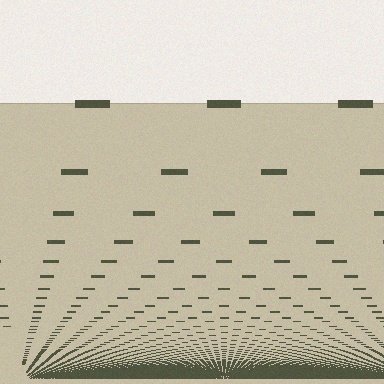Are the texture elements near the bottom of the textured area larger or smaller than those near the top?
Smaller. The gradient is inverted — elements near the bottom are smaller and denser.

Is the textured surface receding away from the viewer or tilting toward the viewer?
The surface appears to tilt toward the viewer. Texture elements get larger and sparser toward the top.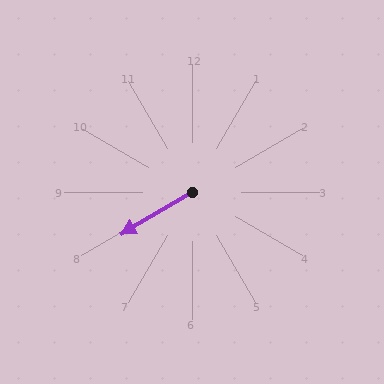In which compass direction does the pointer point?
Southwest.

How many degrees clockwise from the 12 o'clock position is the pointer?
Approximately 239 degrees.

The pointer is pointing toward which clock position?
Roughly 8 o'clock.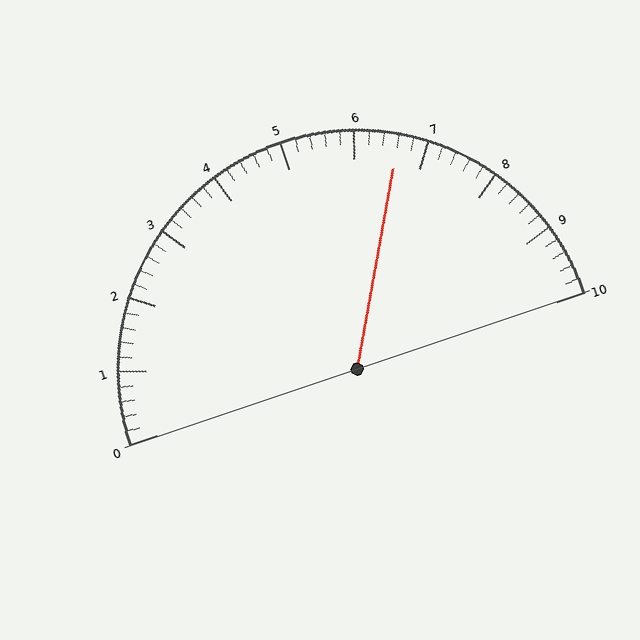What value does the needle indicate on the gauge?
The needle indicates approximately 6.6.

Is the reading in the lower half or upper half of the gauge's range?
The reading is in the upper half of the range (0 to 10).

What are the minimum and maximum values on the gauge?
The gauge ranges from 0 to 10.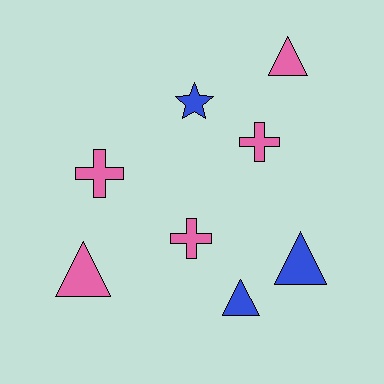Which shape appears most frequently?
Triangle, with 4 objects.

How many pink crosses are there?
There are 3 pink crosses.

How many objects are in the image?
There are 8 objects.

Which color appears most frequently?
Pink, with 5 objects.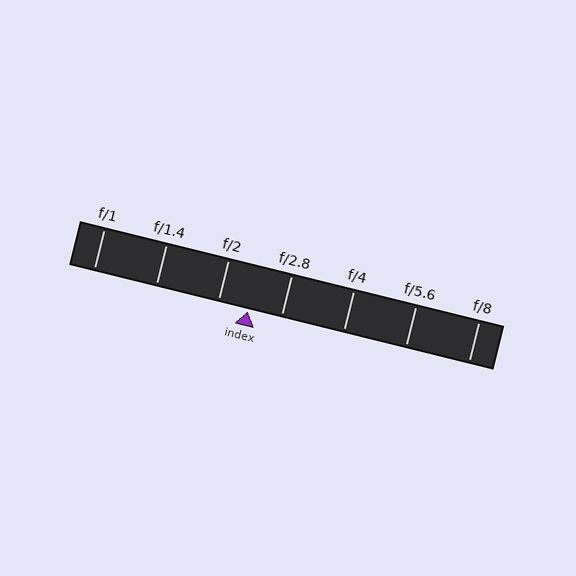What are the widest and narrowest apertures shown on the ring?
The widest aperture shown is f/1 and the narrowest is f/8.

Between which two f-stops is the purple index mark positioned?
The index mark is between f/2 and f/2.8.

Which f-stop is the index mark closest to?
The index mark is closest to f/2.